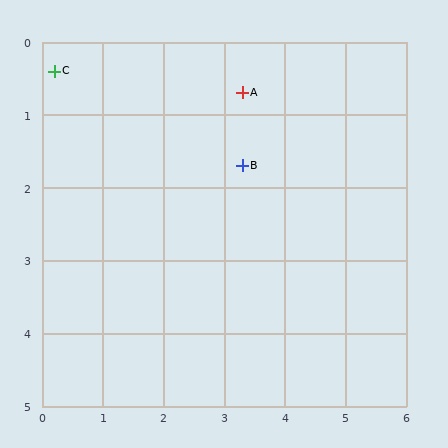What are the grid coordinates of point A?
Point A is at approximately (3.3, 0.7).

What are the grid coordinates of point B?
Point B is at approximately (3.3, 1.7).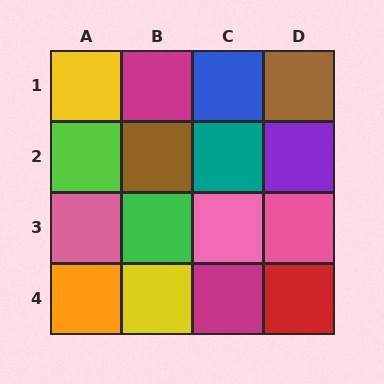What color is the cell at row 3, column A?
Pink.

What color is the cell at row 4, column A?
Orange.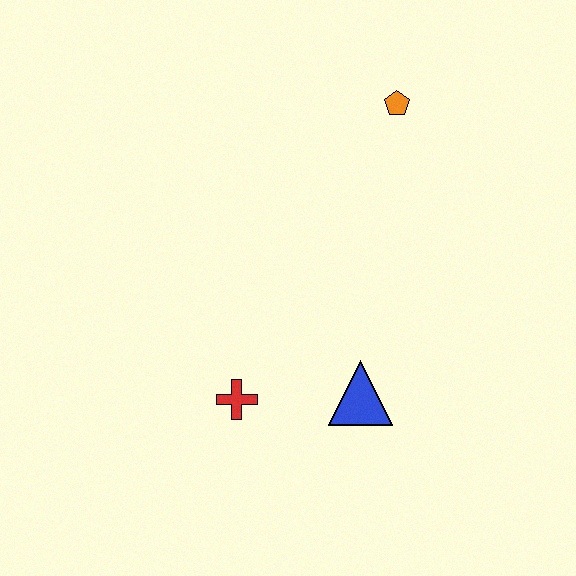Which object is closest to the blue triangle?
The red cross is closest to the blue triangle.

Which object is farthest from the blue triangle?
The orange pentagon is farthest from the blue triangle.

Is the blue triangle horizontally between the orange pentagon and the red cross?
Yes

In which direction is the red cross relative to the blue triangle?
The red cross is to the left of the blue triangle.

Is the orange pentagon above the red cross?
Yes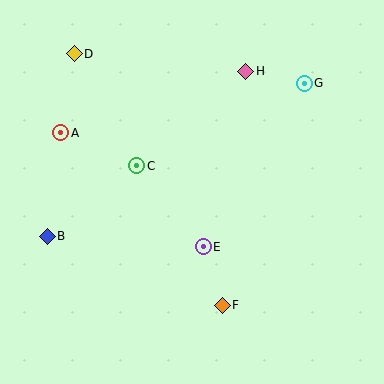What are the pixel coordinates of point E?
Point E is at (203, 247).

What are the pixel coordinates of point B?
Point B is at (47, 236).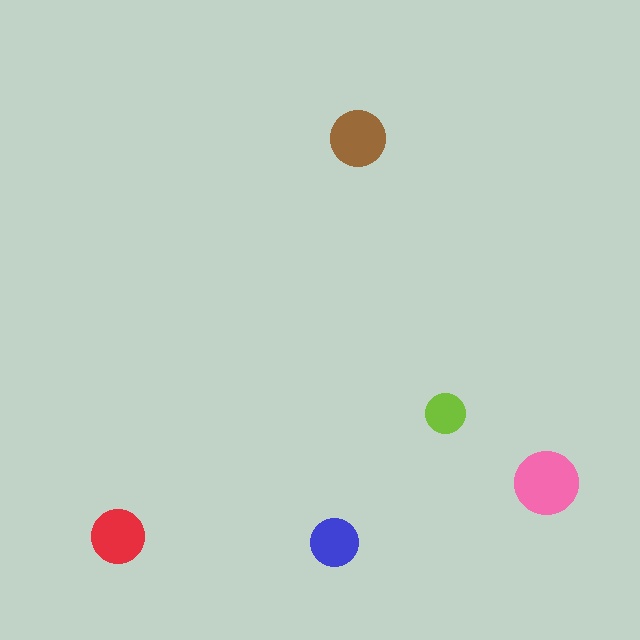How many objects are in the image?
There are 5 objects in the image.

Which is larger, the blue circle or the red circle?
The red one.